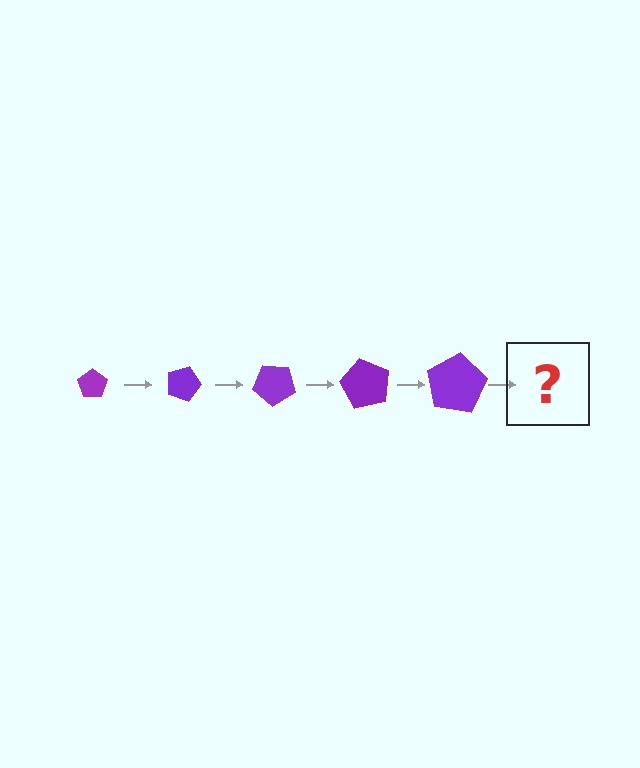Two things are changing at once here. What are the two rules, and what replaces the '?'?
The two rules are that the pentagon grows larger each step and it rotates 20 degrees each step. The '?' should be a pentagon, larger than the previous one and rotated 100 degrees from the start.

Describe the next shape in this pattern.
It should be a pentagon, larger than the previous one and rotated 100 degrees from the start.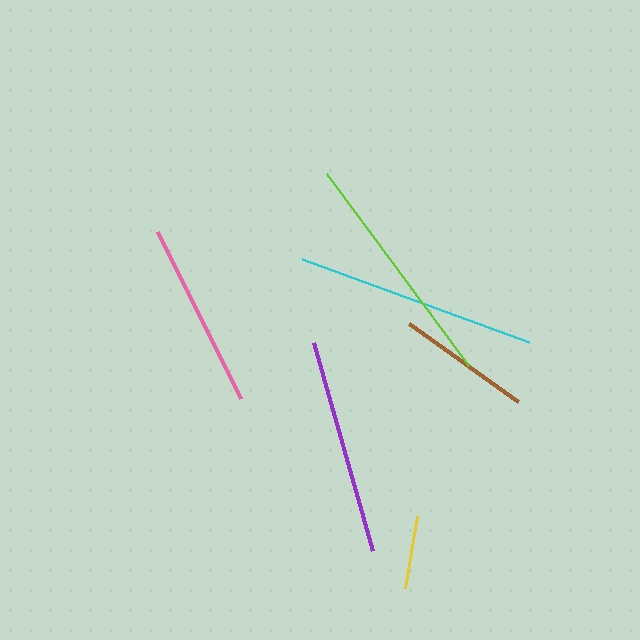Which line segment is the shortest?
The yellow line is the shortest at approximately 74 pixels.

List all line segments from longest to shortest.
From longest to shortest: cyan, lime, purple, pink, brown, yellow.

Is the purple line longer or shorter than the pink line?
The purple line is longer than the pink line.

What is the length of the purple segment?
The purple segment is approximately 217 pixels long.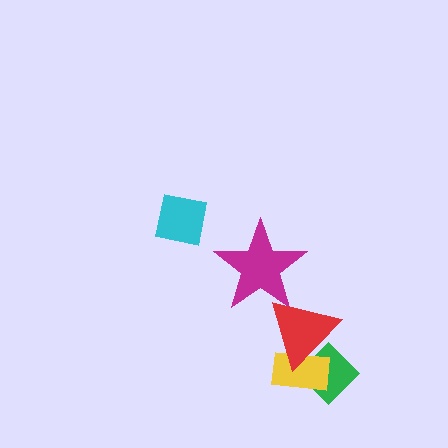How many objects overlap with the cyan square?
0 objects overlap with the cyan square.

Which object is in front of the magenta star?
The red triangle is in front of the magenta star.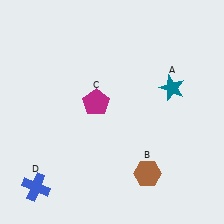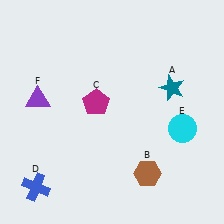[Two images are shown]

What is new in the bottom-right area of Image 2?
A cyan circle (E) was added in the bottom-right area of Image 2.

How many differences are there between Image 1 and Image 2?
There are 2 differences between the two images.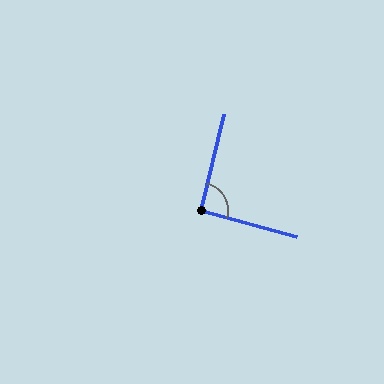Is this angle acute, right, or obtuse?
It is approximately a right angle.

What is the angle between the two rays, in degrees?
Approximately 92 degrees.